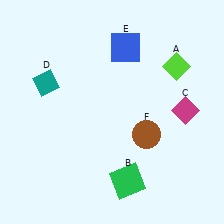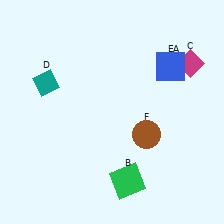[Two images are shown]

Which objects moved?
The objects that moved are: the magenta diamond (C), the blue square (E).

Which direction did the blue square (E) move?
The blue square (E) moved right.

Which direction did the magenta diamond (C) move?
The magenta diamond (C) moved up.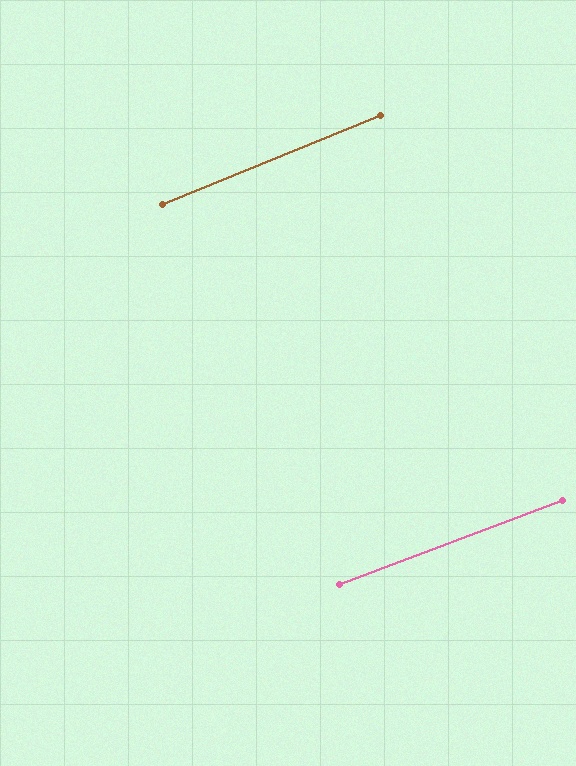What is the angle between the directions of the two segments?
Approximately 1 degree.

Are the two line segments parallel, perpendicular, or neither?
Parallel — their directions differ by only 1.5°.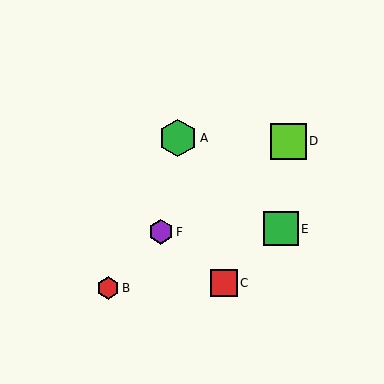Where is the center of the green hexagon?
The center of the green hexagon is at (178, 138).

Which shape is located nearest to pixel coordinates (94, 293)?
The red hexagon (labeled B) at (108, 288) is nearest to that location.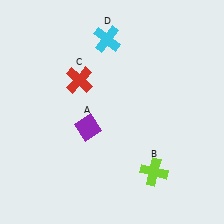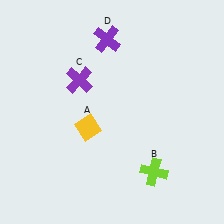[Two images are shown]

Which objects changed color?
A changed from purple to yellow. C changed from red to purple. D changed from cyan to purple.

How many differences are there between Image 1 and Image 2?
There are 3 differences between the two images.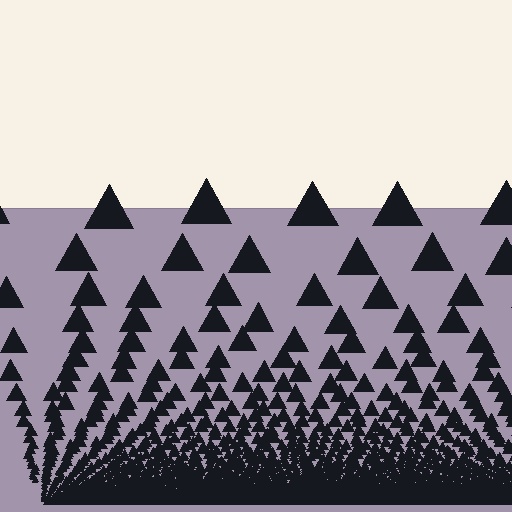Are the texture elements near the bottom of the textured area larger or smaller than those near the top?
Smaller. The gradient is inverted — elements near the bottom are smaller and denser.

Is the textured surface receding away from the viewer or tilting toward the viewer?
The surface appears to tilt toward the viewer. Texture elements get larger and sparser toward the top.